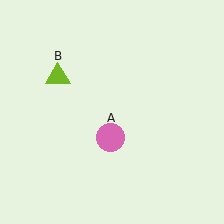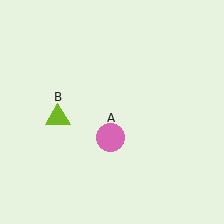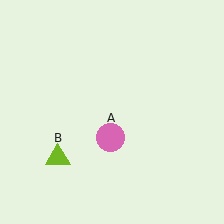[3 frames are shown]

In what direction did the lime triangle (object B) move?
The lime triangle (object B) moved down.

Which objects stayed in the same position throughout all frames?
Pink circle (object A) remained stationary.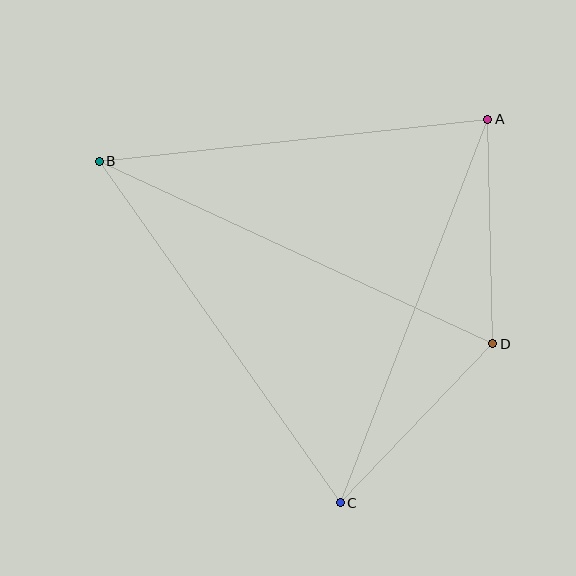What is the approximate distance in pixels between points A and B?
The distance between A and B is approximately 390 pixels.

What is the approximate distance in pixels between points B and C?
The distance between B and C is approximately 418 pixels.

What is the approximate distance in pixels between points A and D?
The distance between A and D is approximately 225 pixels.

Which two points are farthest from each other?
Points B and D are farthest from each other.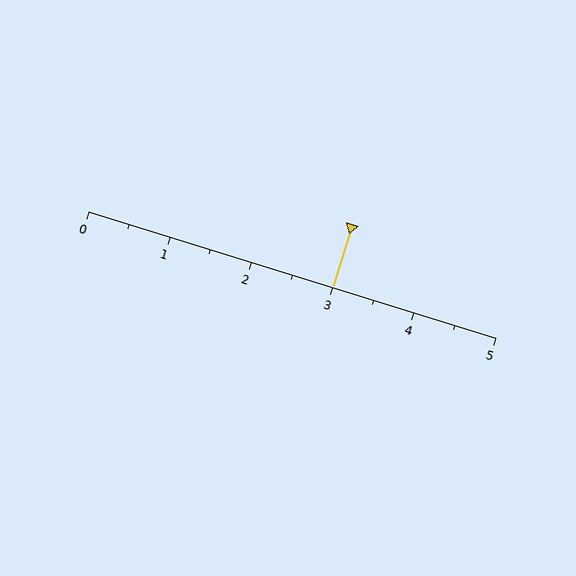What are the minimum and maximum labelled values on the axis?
The axis runs from 0 to 5.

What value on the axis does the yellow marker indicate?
The marker indicates approximately 3.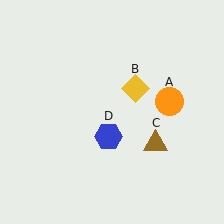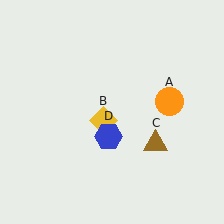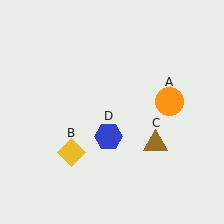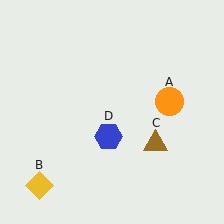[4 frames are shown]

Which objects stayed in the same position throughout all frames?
Orange circle (object A) and brown triangle (object C) and blue hexagon (object D) remained stationary.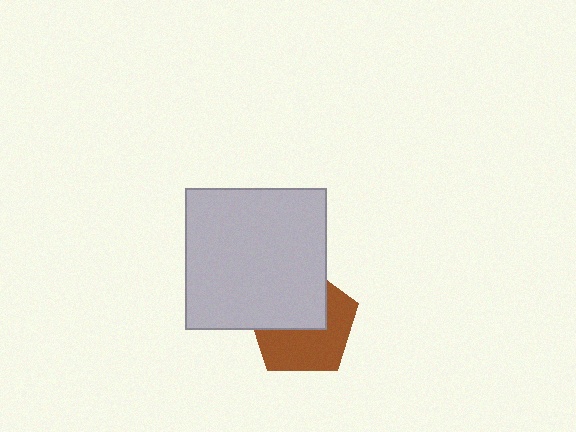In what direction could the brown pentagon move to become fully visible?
The brown pentagon could move toward the lower-right. That would shift it out from behind the light gray square entirely.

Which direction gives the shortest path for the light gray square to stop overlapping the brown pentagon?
Moving toward the upper-left gives the shortest separation.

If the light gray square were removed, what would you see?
You would see the complete brown pentagon.